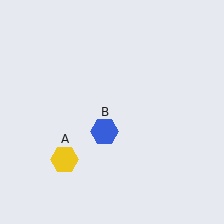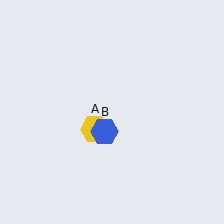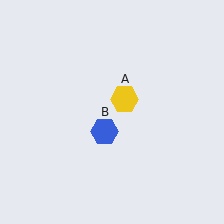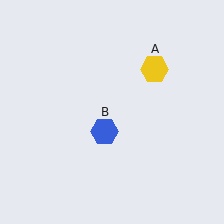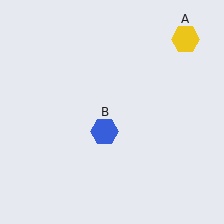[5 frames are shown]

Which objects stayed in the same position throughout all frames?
Blue hexagon (object B) remained stationary.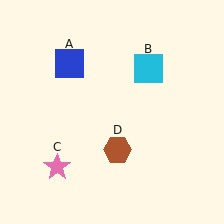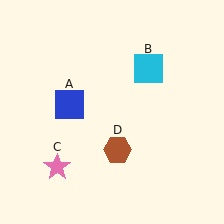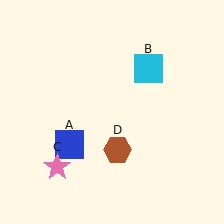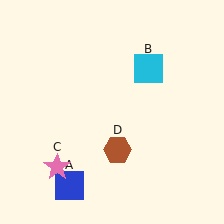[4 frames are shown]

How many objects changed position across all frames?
1 object changed position: blue square (object A).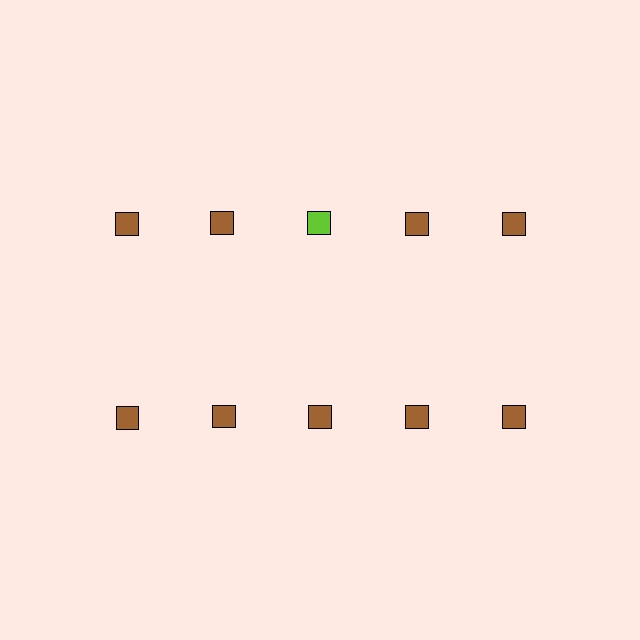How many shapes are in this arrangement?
There are 10 shapes arranged in a grid pattern.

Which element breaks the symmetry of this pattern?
The lime square in the top row, center column breaks the symmetry. All other shapes are brown squares.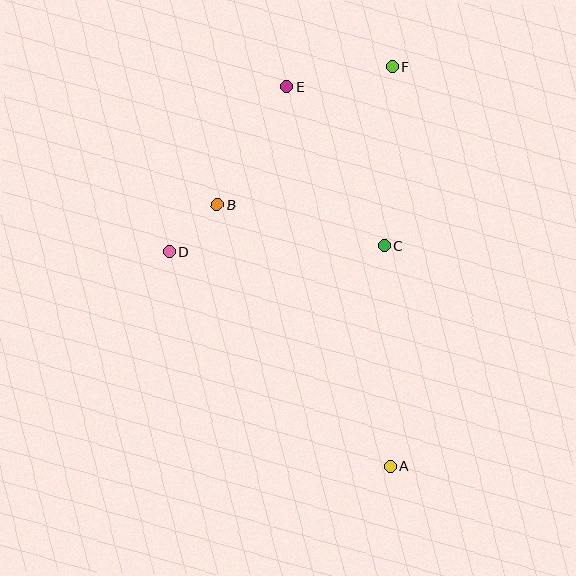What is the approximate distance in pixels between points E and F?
The distance between E and F is approximately 107 pixels.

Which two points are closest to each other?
Points B and D are closest to each other.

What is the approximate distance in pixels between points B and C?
The distance between B and C is approximately 172 pixels.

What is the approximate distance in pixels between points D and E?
The distance between D and E is approximately 203 pixels.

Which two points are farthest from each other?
Points A and F are farthest from each other.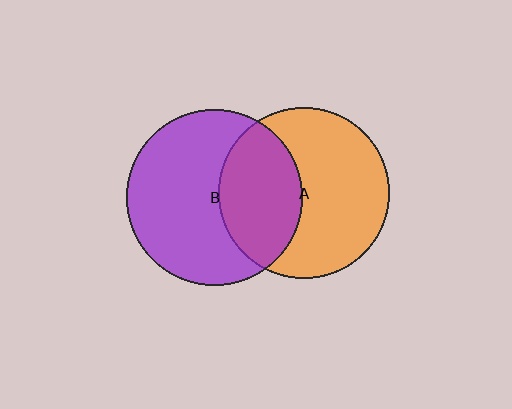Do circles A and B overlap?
Yes.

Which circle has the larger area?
Circle B (purple).